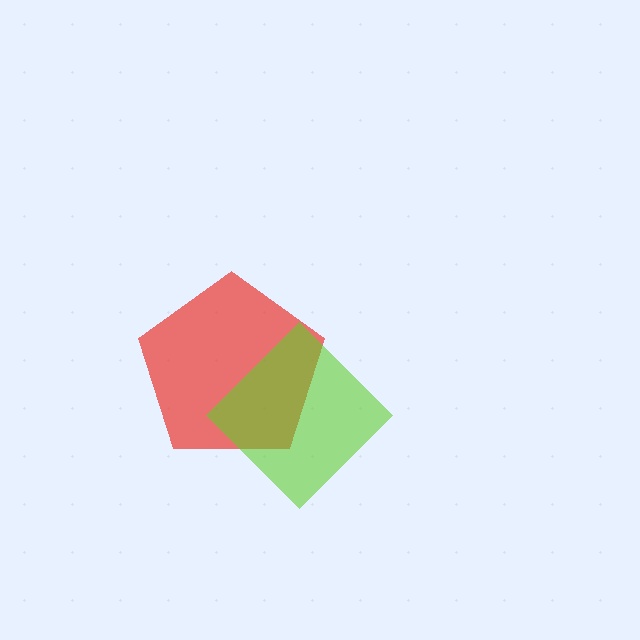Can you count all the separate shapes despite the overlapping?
Yes, there are 2 separate shapes.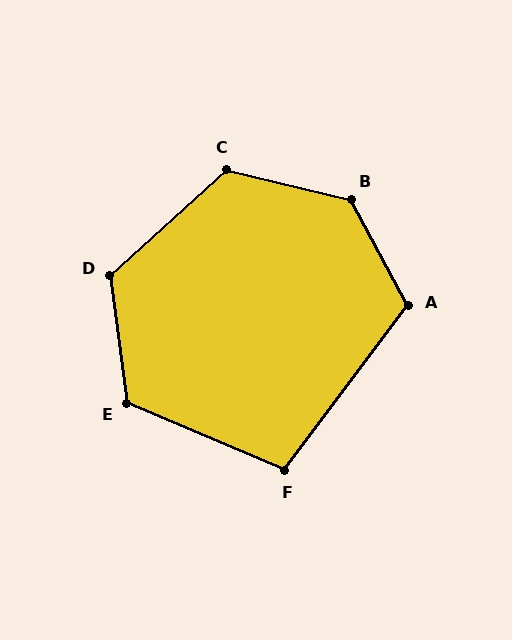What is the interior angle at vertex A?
Approximately 115 degrees (obtuse).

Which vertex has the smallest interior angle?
F, at approximately 104 degrees.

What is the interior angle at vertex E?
Approximately 121 degrees (obtuse).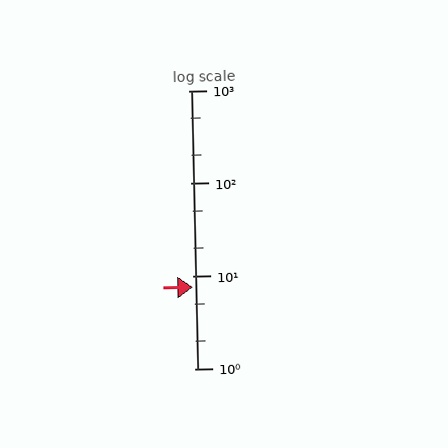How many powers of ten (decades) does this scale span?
The scale spans 3 decades, from 1 to 1000.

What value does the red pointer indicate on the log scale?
The pointer indicates approximately 7.5.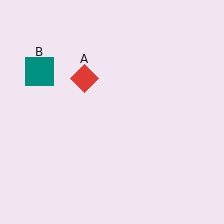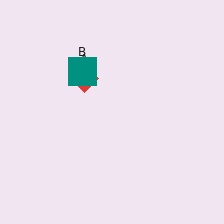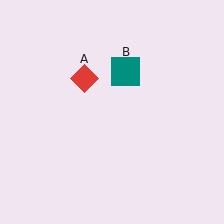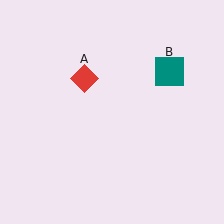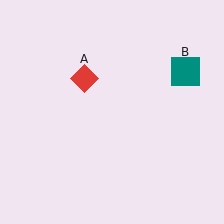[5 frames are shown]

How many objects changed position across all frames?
1 object changed position: teal square (object B).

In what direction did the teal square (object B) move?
The teal square (object B) moved right.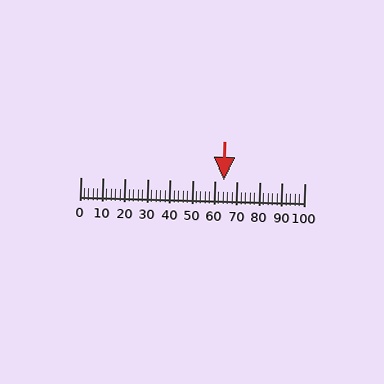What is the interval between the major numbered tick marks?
The major tick marks are spaced 10 units apart.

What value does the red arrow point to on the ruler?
The red arrow points to approximately 64.